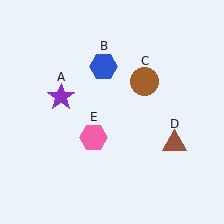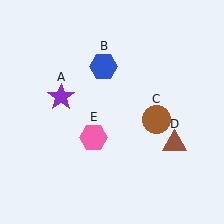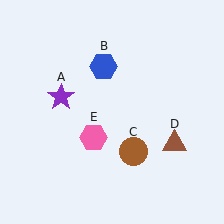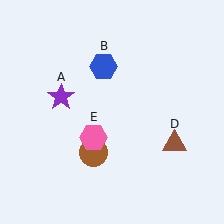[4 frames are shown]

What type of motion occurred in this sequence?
The brown circle (object C) rotated clockwise around the center of the scene.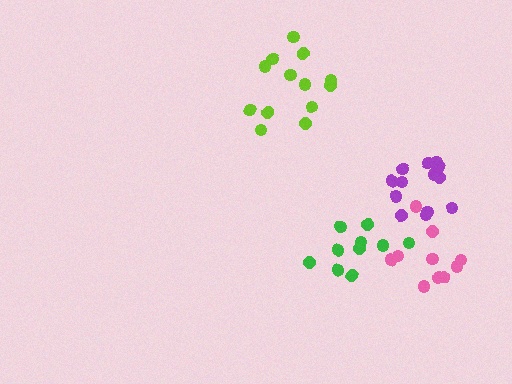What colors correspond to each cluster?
The clusters are colored: pink, lime, green, purple.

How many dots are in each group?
Group 1: 10 dots, Group 2: 13 dots, Group 3: 10 dots, Group 4: 14 dots (47 total).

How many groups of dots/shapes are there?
There are 4 groups.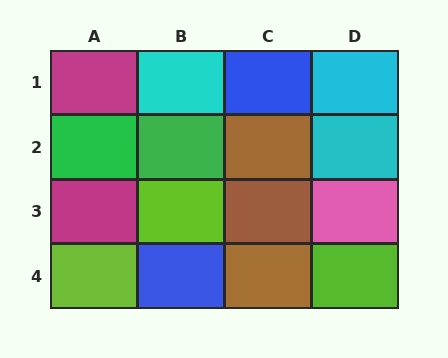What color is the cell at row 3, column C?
Brown.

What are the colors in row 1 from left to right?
Magenta, cyan, blue, cyan.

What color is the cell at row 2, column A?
Green.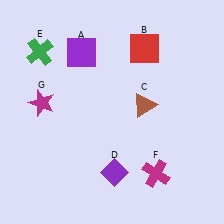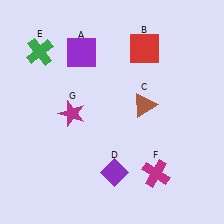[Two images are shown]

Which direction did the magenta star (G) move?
The magenta star (G) moved right.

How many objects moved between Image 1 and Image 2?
1 object moved between the two images.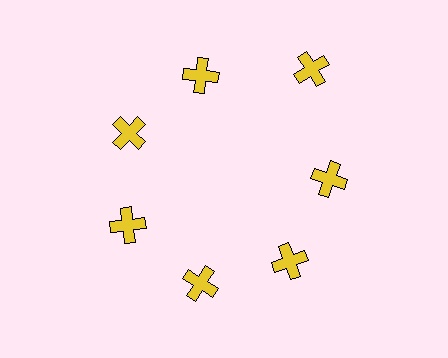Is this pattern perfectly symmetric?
No. The 7 yellow crosses are arranged in a ring, but one element near the 1 o'clock position is pushed outward from the center, breaking the 7-fold rotational symmetry.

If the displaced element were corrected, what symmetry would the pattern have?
It would have 7-fold rotational symmetry — the pattern would map onto itself every 51 degrees.